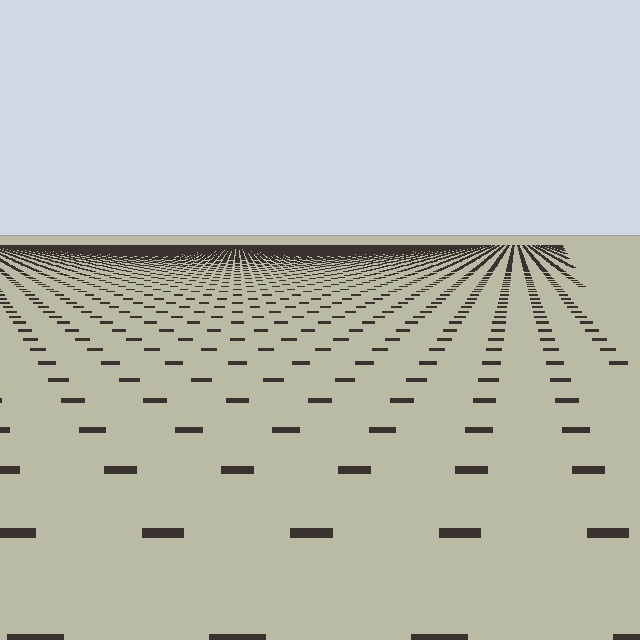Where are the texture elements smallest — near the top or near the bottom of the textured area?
Near the top.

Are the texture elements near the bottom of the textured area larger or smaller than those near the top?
Larger. Near the bottom, elements are closer to the viewer and appear at a bigger on-screen size.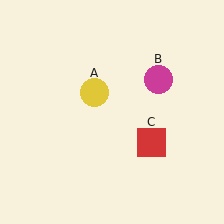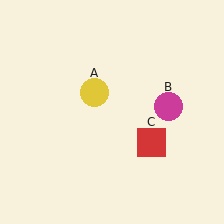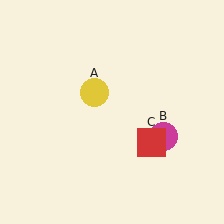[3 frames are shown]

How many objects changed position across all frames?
1 object changed position: magenta circle (object B).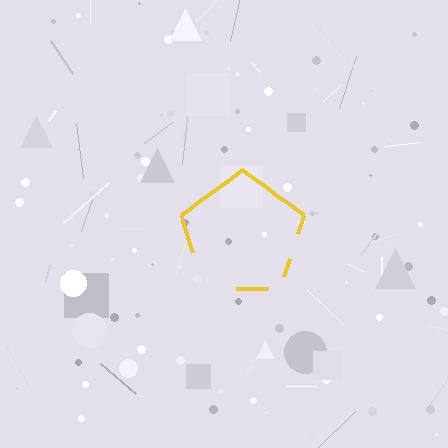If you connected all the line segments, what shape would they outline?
They would outline a pentagon.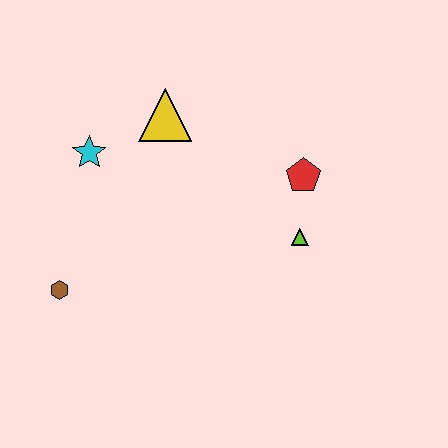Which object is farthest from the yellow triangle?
The brown hexagon is farthest from the yellow triangle.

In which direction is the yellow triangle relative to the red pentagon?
The yellow triangle is to the left of the red pentagon.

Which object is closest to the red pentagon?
The lime triangle is closest to the red pentagon.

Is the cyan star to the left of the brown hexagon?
No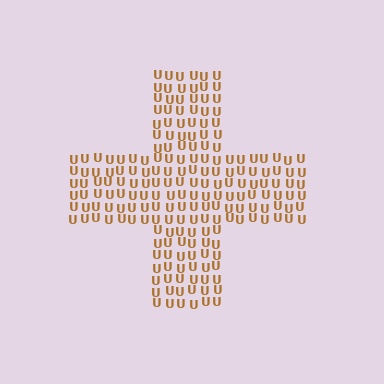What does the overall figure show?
The overall figure shows a cross.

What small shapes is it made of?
It is made of small letter U's.